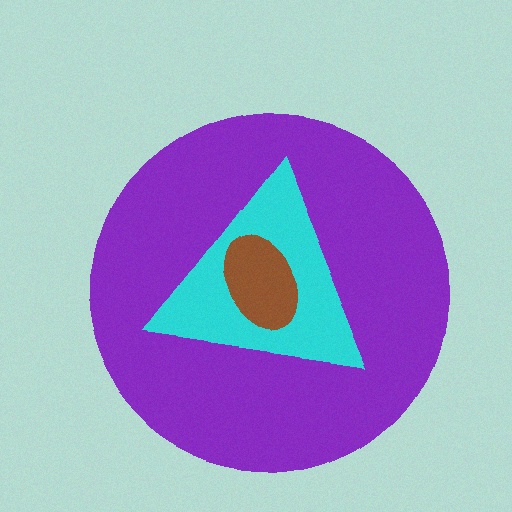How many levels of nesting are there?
3.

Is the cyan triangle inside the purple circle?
Yes.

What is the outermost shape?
The purple circle.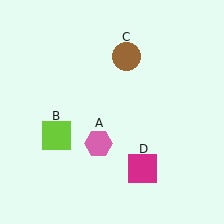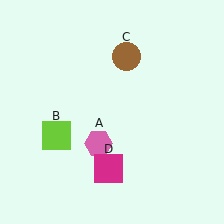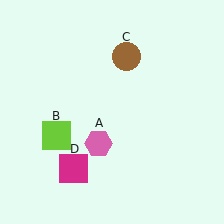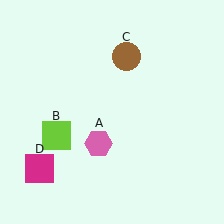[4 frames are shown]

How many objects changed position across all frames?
1 object changed position: magenta square (object D).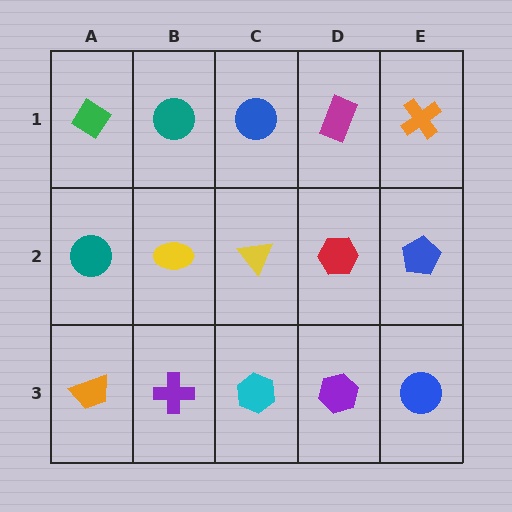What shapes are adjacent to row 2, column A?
A green diamond (row 1, column A), an orange trapezoid (row 3, column A), a yellow ellipse (row 2, column B).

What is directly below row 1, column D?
A red hexagon.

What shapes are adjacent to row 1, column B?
A yellow ellipse (row 2, column B), a green diamond (row 1, column A), a blue circle (row 1, column C).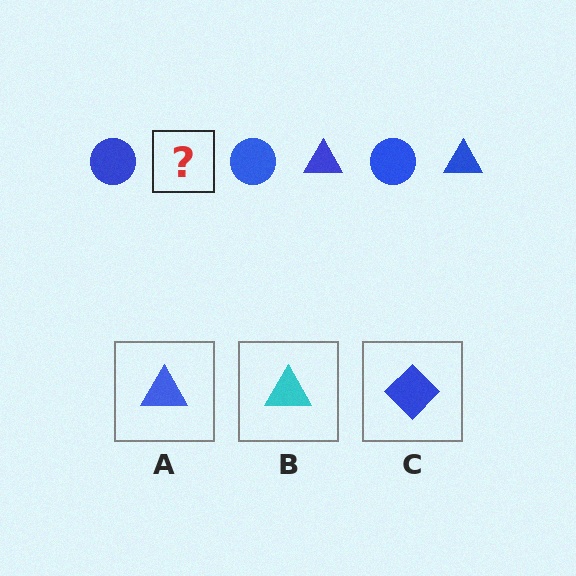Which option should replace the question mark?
Option A.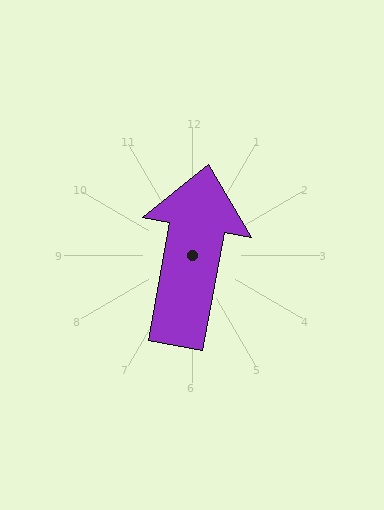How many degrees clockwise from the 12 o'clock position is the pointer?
Approximately 10 degrees.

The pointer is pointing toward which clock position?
Roughly 12 o'clock.